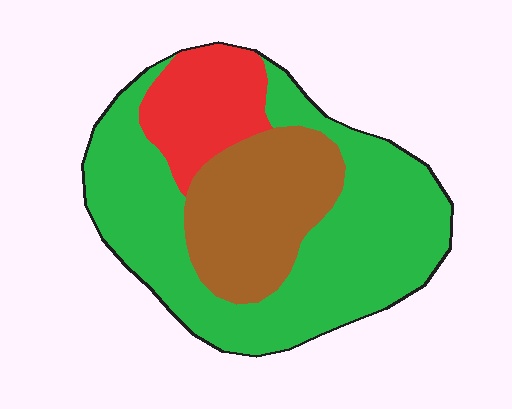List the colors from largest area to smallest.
From largest to smallest: green, brown, red.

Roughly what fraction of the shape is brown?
Brown takes up about one quarter (1/4) of the shape.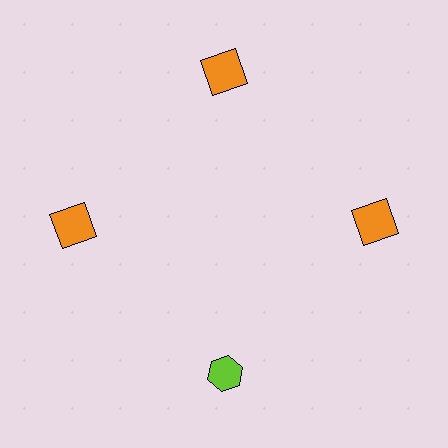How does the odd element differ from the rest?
It differs in both color (lime instead of orange) and shape (hexagon instead of square).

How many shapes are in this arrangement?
There are 4 shapes arranged in a ring pattern.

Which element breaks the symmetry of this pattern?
The lime hexagon at roughly the 6 o'clock position breaks the symmetry. All other shapes are orange squares.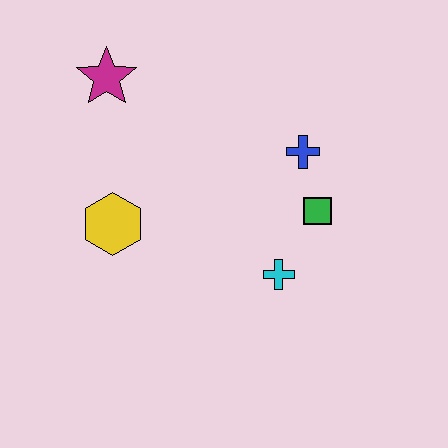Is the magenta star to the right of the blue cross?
No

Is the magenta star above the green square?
Yes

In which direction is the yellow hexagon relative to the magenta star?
The yellow hexagon is below the magenta star.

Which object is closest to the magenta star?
The yellow hexagon is closest to the magenta star.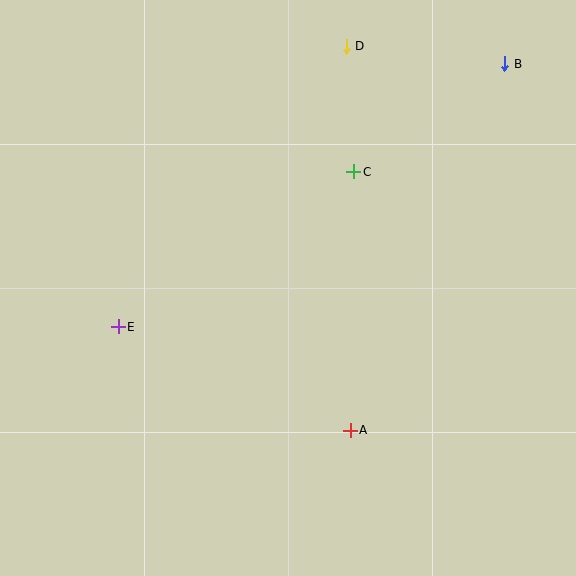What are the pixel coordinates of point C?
Point C is at (354, 172).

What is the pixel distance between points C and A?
The distance between C and A is 258 pixels.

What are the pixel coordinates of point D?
Point D is at (346, 46).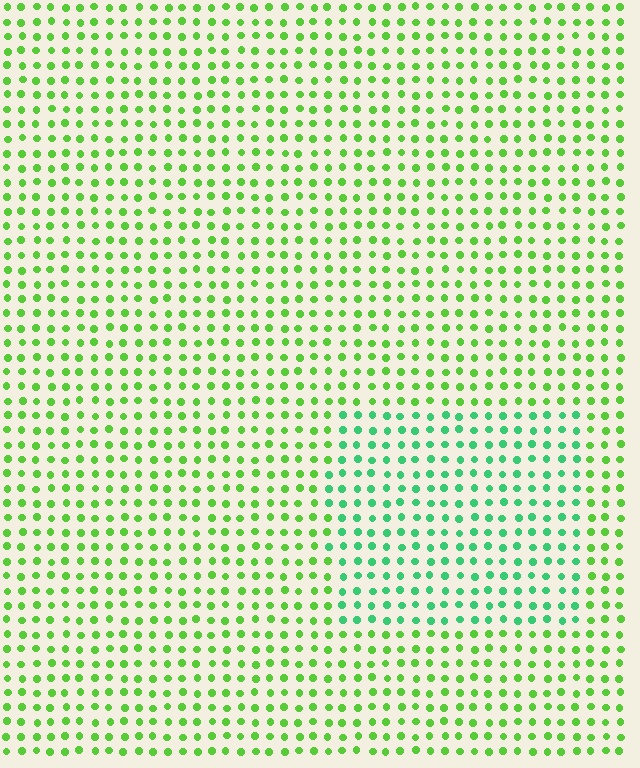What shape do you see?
I see a rectangle.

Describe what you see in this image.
The image is filled with small lime elements in a uniform arrangement. A rectangle-shaped region is visible where the elements are tinted to a slightly different hue, forming a subtle color boundary.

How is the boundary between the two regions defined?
The boundary is defined purely by a slight shift in hue (about 37 degrees). Spacing, size, and orientation are identical on both sides.